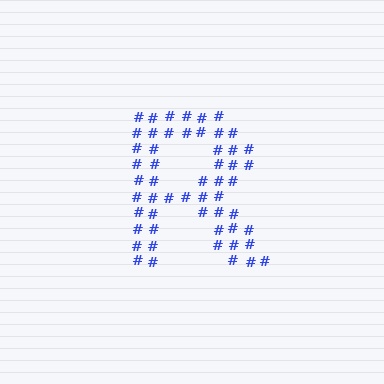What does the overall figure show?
The overall figure shows the letter R.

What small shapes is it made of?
It is made of small hash symbols.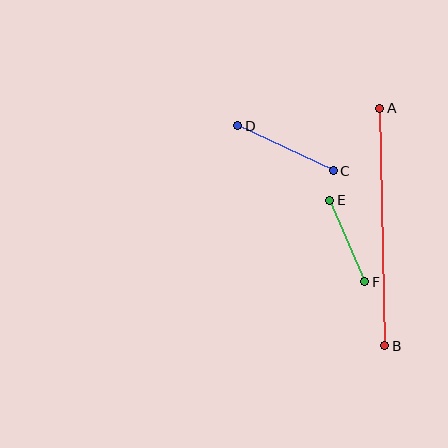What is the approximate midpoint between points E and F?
The midpoint is at approximately (347, 241) pixels.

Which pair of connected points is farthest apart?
Points A and B are farthest apart.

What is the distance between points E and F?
The distance is approximately 89 pixels.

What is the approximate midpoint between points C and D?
The midpoint is at approximately (286, 148) pixels.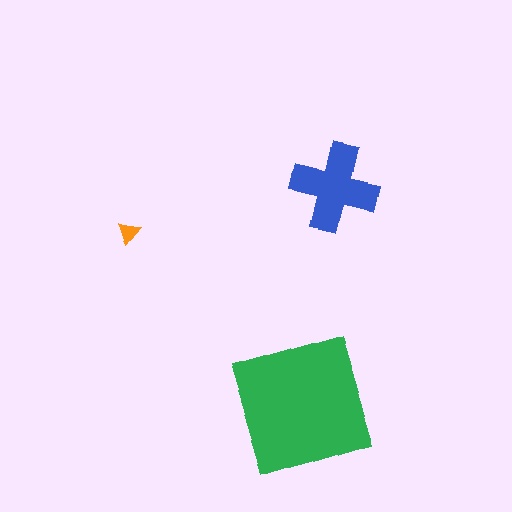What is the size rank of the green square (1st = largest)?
1st.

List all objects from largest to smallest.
The green square, the blue cross, the orange triangle.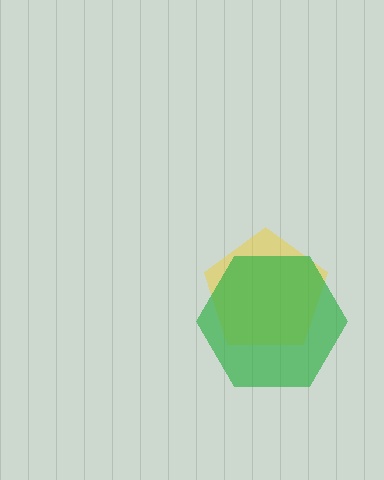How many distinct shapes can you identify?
There are 2 distinct shapes: a yellow pentagon, a green hexagon.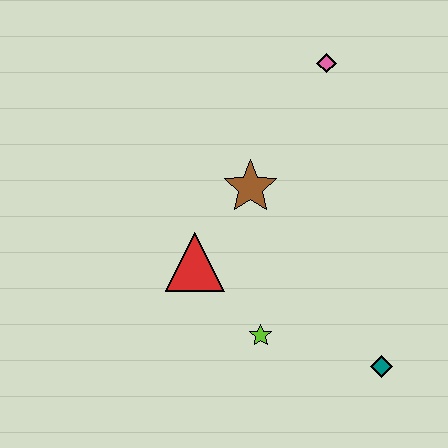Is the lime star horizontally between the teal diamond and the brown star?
Yes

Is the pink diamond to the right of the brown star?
Yes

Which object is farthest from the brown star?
The teal diamond is farthest from the brown star.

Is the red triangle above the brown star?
No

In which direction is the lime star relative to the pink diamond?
The lime star is below the pink diamond.